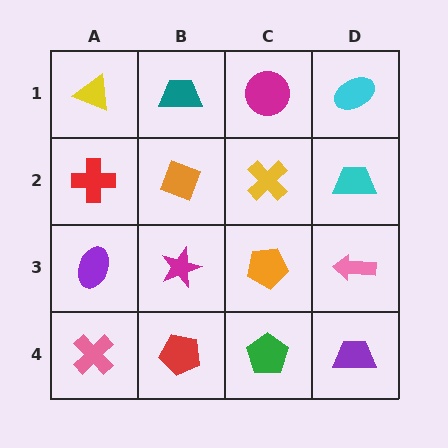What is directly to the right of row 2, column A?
An orange diamond.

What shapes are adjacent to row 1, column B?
An orange diamond (row 2, column B), a yellow triangle (row 1, column A), a magenta circle (row 1, column C).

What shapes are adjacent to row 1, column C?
A yellow cross (row 2, column C), a teal trapezoid (row 1, column B), a cyan ellipse (row 1, column D).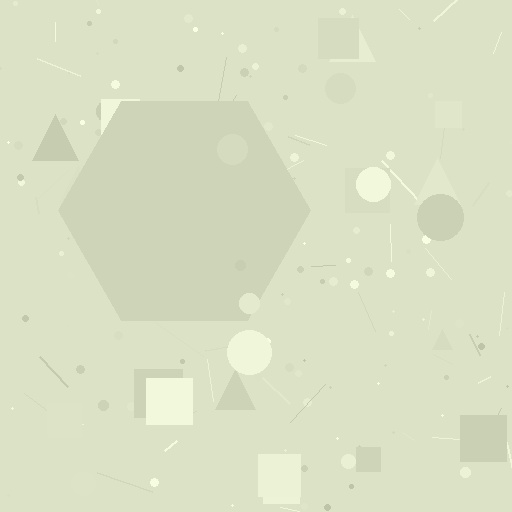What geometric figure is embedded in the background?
A hexagon is embedded in the background.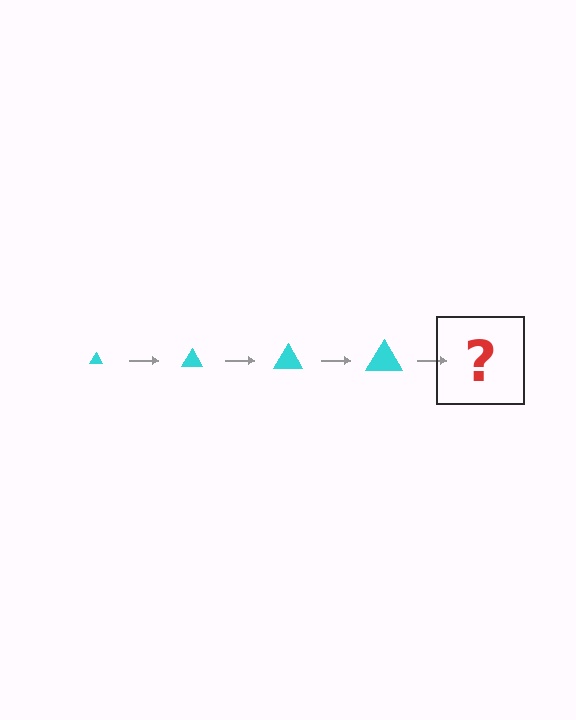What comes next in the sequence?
The next element should be a cyan triangle, larger than the previous one.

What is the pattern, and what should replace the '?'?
The pattern is that the triangle gets progressively larger each step. The '?' should be a cyan triangle, larger than the previous one.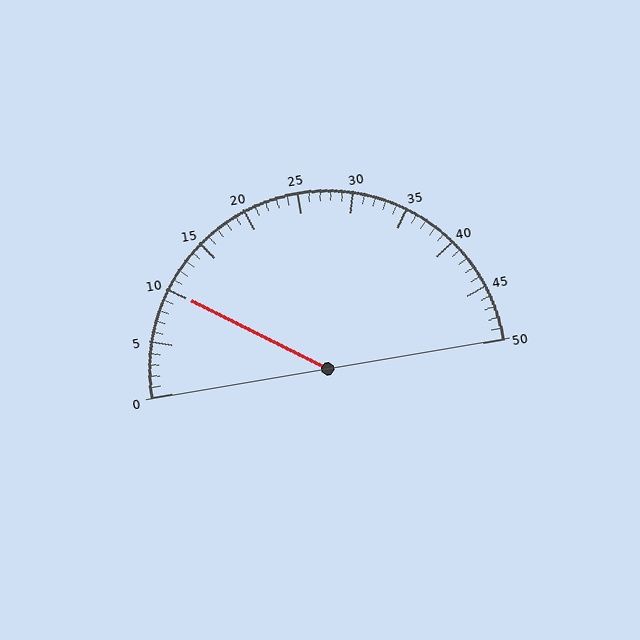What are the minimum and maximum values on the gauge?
The gauge ranges from 0 to 50.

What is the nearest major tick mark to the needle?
The nearest major tick mark is 10.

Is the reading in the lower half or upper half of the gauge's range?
The reading is in the lower half of the range (0 to 50).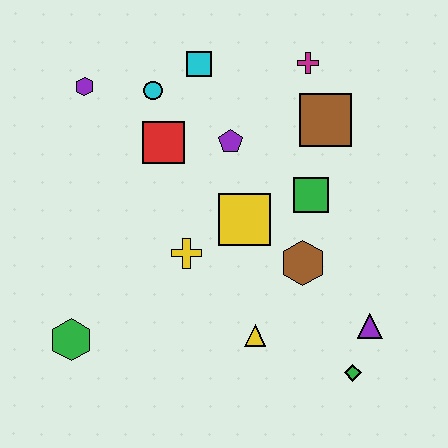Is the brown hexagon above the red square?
No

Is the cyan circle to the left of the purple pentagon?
Yes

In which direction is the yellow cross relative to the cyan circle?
The yellow cross is below the cyan circle.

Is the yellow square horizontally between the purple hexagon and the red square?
No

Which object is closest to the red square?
The cyan circle is closest to the red square.